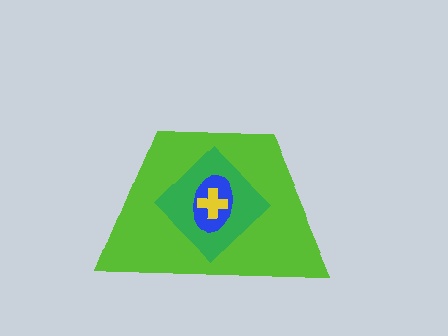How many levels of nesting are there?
4.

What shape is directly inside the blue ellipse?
The yellow cross.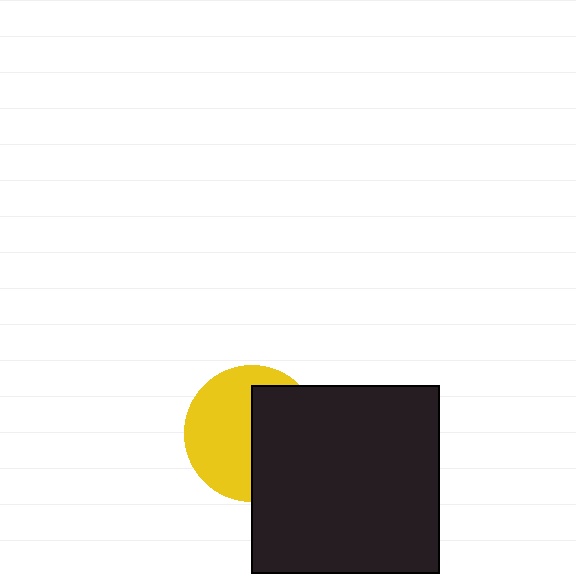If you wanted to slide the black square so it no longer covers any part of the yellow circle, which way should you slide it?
Slide it right — that is the most direct way to separate the two shapes.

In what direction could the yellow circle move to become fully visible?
The yellow circle could move left. That would shift it out from behind the black square entirely.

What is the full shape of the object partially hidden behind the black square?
The partially hidden object is a yellow circle.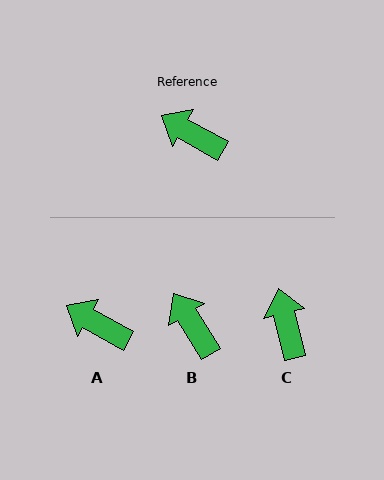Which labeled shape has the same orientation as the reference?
A.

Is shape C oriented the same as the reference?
No, it is off by about 47 degrees.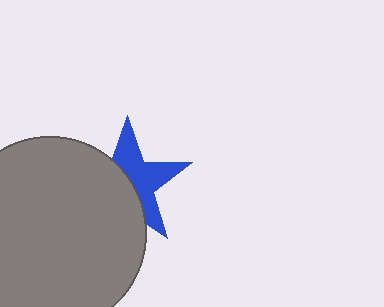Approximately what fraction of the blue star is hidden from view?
Roughly 50% of the blue star is hidden behind the gray circle.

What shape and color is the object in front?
The object in front is a gray circle.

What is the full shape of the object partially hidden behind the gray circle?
The partially hidden object is a blue star.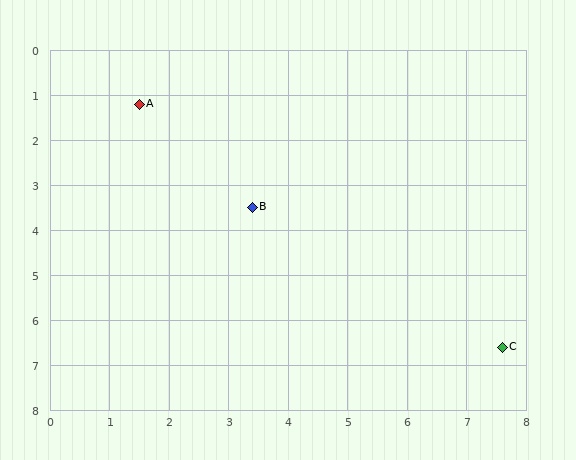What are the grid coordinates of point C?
Point C is at approximately (7.6, 6.6).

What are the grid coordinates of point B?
Point B is at approximately (3.4, 3.5).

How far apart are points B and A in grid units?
Points B and A are about 3.0 grid units apart.